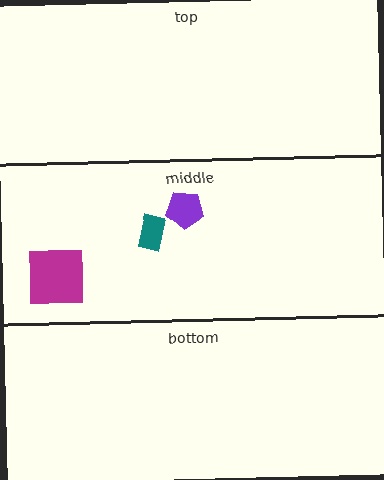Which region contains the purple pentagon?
The middle region.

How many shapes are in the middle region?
3.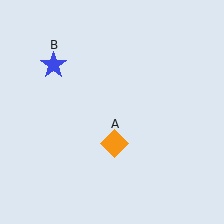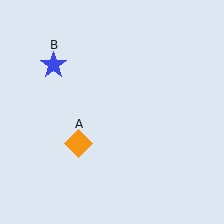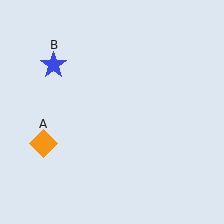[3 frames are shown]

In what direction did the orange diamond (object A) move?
The orange diamond (object A) moved left.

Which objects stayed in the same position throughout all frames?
Blue star (object B) remained stationary.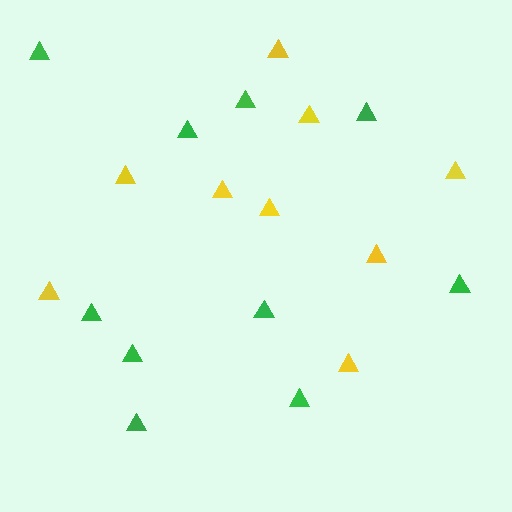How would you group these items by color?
There are 2 groups: one group of green triangles (10) and one group of yellow triangles (9).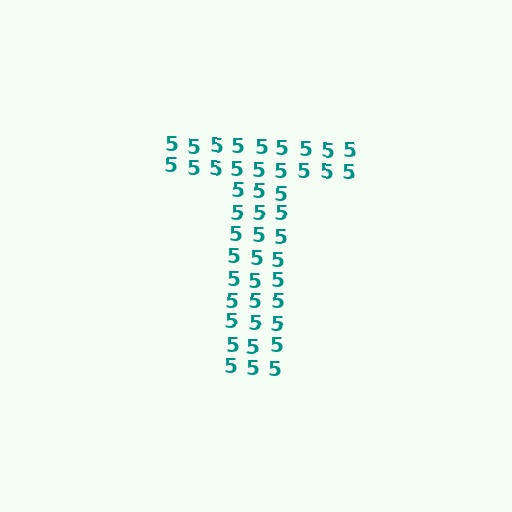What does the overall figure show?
The overall figure shows the letter T.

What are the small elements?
The small elements are digit 5's.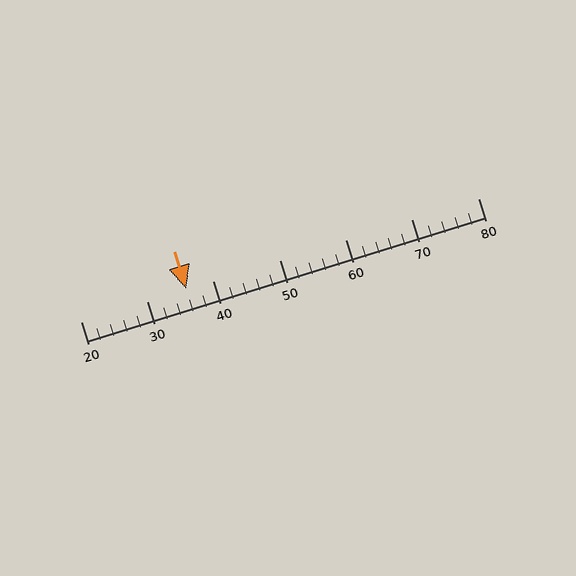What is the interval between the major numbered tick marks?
The major tick marks are spaced 10 units apart.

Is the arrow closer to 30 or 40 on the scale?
The arrow is closer to 40.